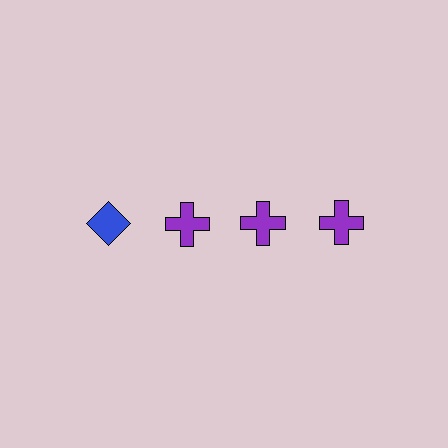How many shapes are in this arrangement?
There are 4 shapes arranged in a grid pattern.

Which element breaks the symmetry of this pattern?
The blue diamond in the top row, leftmost column breaks the symmetry. All other shapes are purple crosses.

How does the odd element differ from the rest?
It differs in both color (blue instead of purple) and shape (diamond instead of cross).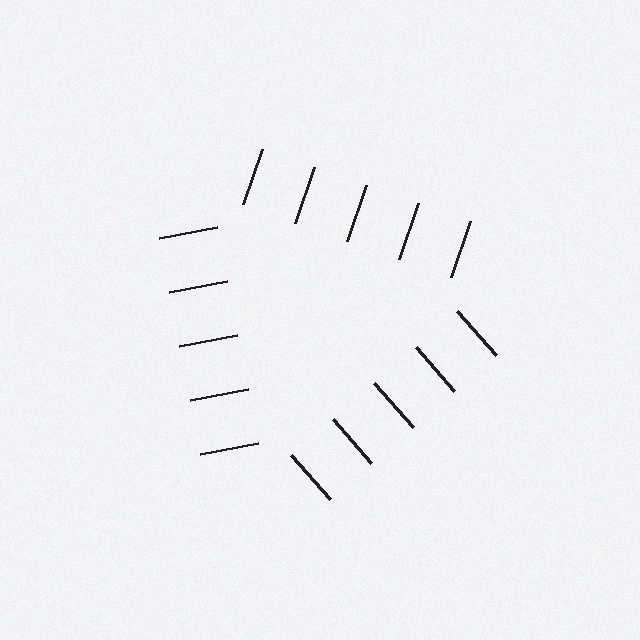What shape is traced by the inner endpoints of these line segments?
An illusory triangle — the line segments terminate on its edges but no continuous stroke is drawn.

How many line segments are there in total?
15 — 5 along each of the 3 edges.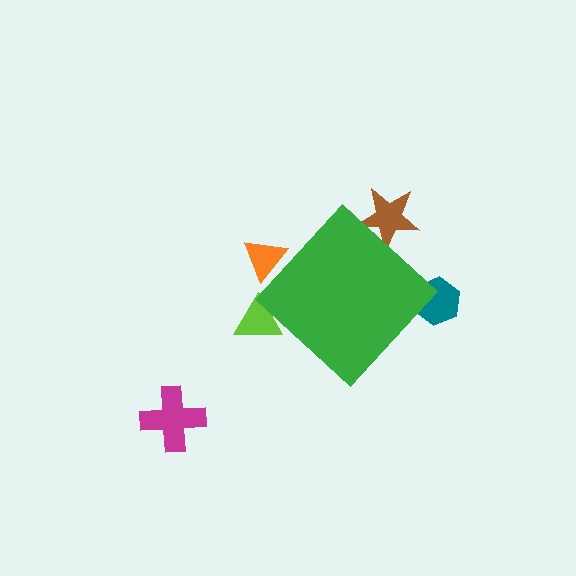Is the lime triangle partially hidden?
Yes, the lime triangle is partially hidden behind the green diamond.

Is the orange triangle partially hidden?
Yes, the orange triangle is partially hidden behind the green diamond.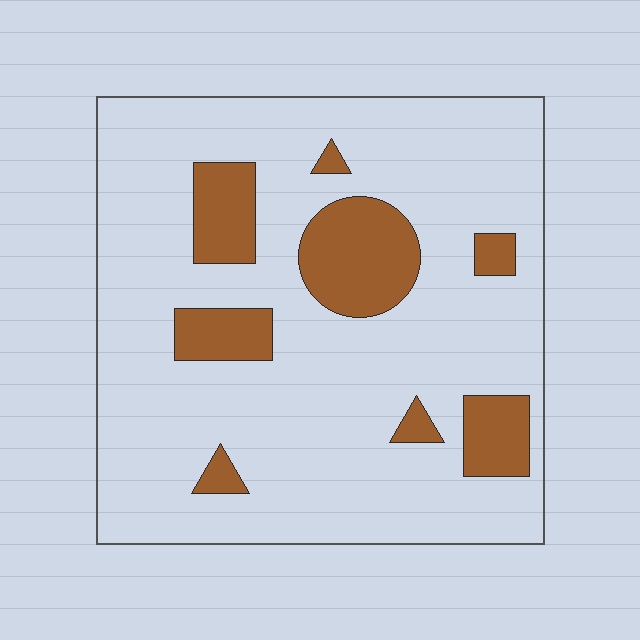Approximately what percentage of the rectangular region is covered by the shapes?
Approximately 15%.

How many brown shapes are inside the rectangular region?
8.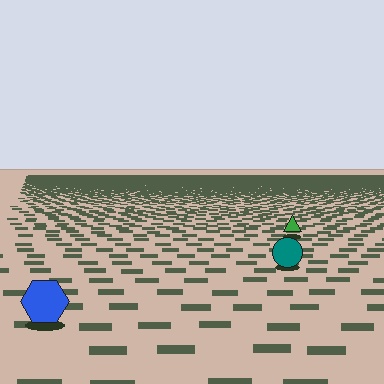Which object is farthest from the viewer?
The green triangle is farthest from the viewer. It appears smaller and the ground texture around it is denser.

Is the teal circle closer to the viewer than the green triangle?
Yes. The teal circle is closer — you can tell from the texture gradient: the ground texture is coarser near it.